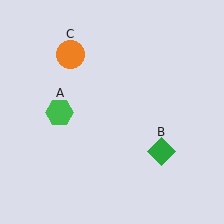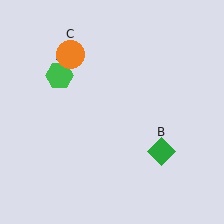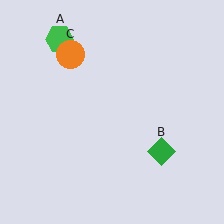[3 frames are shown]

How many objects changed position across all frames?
1 object changed position: green hexagon (object A).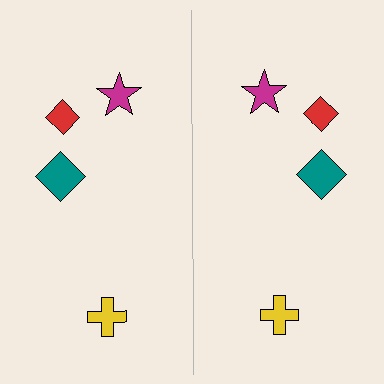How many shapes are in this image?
There are 8 shapes in this image.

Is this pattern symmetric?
Yes, this pattern has bilateral (reflection) symmetry.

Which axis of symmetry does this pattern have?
The pattern has a vertical axis of symmetry running through the center of the image.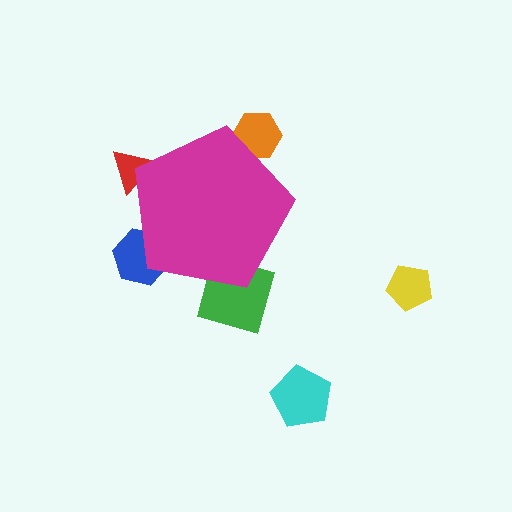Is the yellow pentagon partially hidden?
No, the yellow pentagon is fully visible.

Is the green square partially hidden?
Yes, the green square is partially hidden behind the magenta pentagon.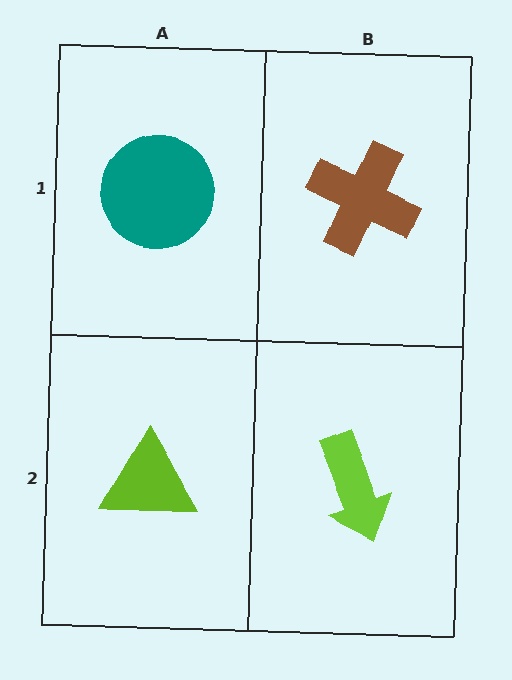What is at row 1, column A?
A teal circle.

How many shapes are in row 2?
2 shapes.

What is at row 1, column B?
A brown cross.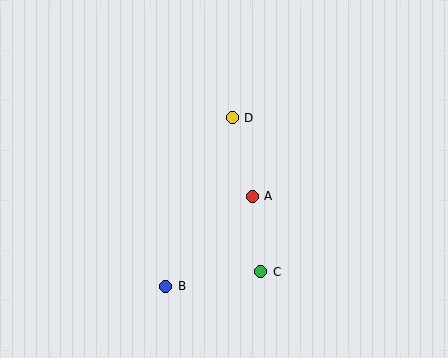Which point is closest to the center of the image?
Point A at (252, 196) is closest to the center.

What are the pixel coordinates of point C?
Point C is at (261, 272).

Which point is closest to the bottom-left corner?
Point B is closest to the bottom-left corner.